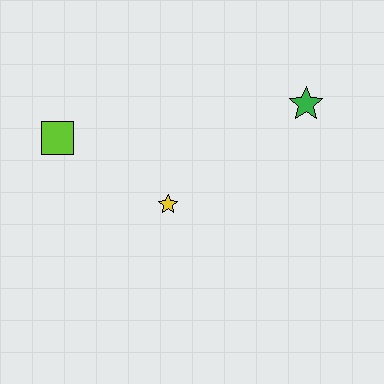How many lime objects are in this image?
There is 1 lime object.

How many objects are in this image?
There are 3 objects.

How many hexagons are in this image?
There are no hexagons.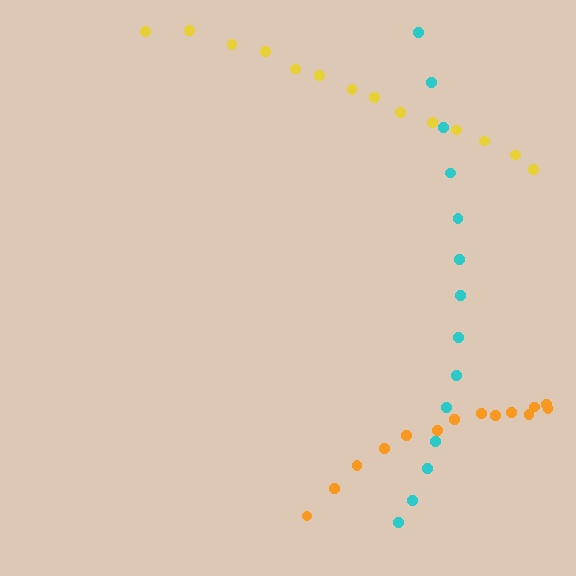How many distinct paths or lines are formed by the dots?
There are 3 distinct paths.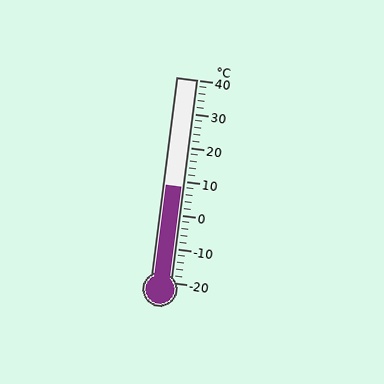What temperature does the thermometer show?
The thermometer shows approximately 8°C.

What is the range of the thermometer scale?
The thermometer scale ranges from -20°C to 40°C.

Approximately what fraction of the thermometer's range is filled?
The thermometer is filled to approximately 45% of its range.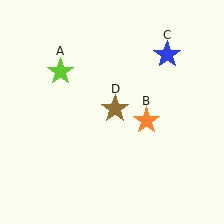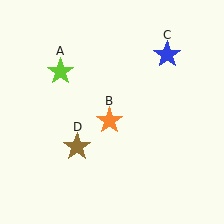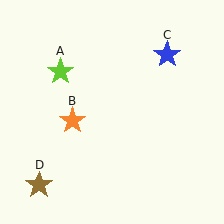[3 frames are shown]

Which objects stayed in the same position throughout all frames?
Lime star (object A) and blue star (object C) remained stationary.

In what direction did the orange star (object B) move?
The orange star (object B) moved left.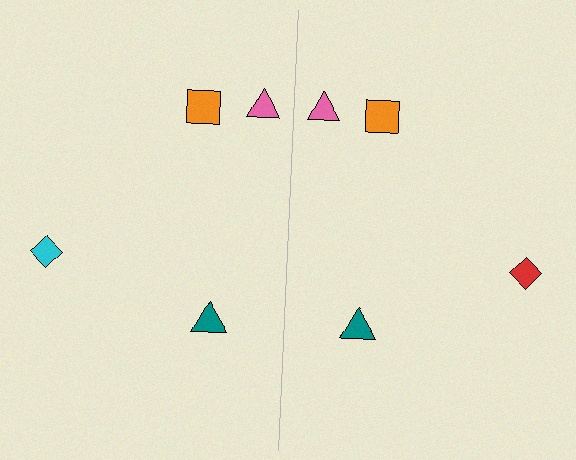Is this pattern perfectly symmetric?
No, the pattern is not perfectly symmetric. The red diamond on the right side breaks the symmetry — its mirror counterpart is cyan.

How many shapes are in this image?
There are 8 shapes in this image.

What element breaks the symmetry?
The red diamond on the right side breaks the symmetry — its mirror counterpart is cyan.